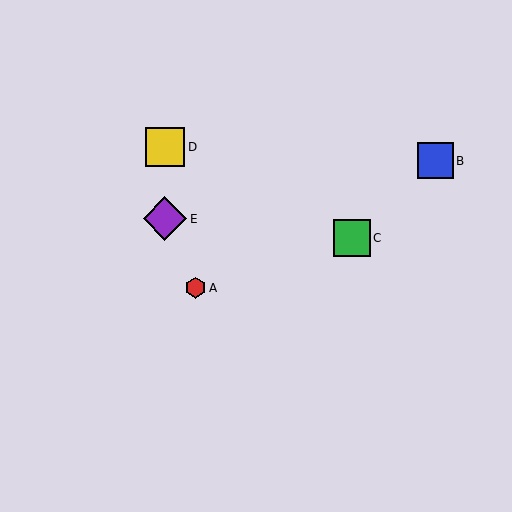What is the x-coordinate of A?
Object A is at x≈195.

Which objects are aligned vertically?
Objects D, E are aligned vertically.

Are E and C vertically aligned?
No, E is at x≈165 and C is at x≈352.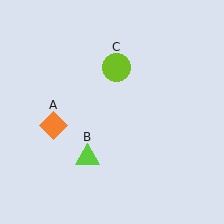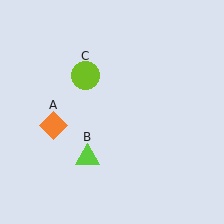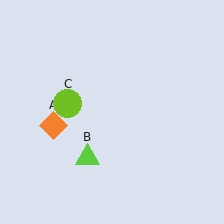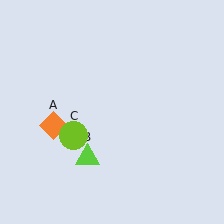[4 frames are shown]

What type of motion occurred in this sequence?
The lime circle (object C) rotated counterclockwise around the center of the scene.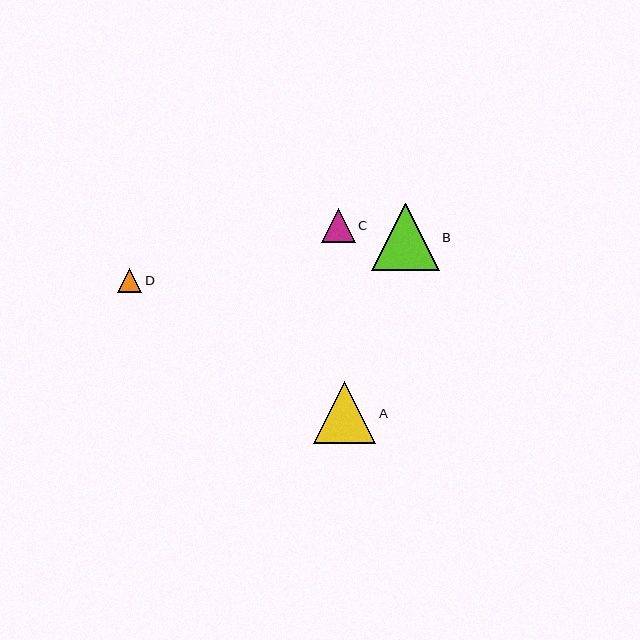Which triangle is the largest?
Triangle B is the largest with a size of approximately 68 pixels.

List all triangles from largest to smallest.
From largest to smallest: B, A, C, D.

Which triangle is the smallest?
Triangle D is the smallest with a size of approximately 24 pixels.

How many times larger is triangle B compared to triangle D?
Triangle B is approximately 2.8 times the size of triangle D.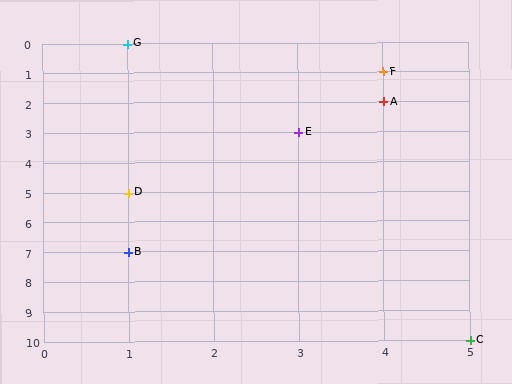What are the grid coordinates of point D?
Point D is at grid coordinates (1, 5).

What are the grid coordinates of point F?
Point F is at grid coordinates (4, 1).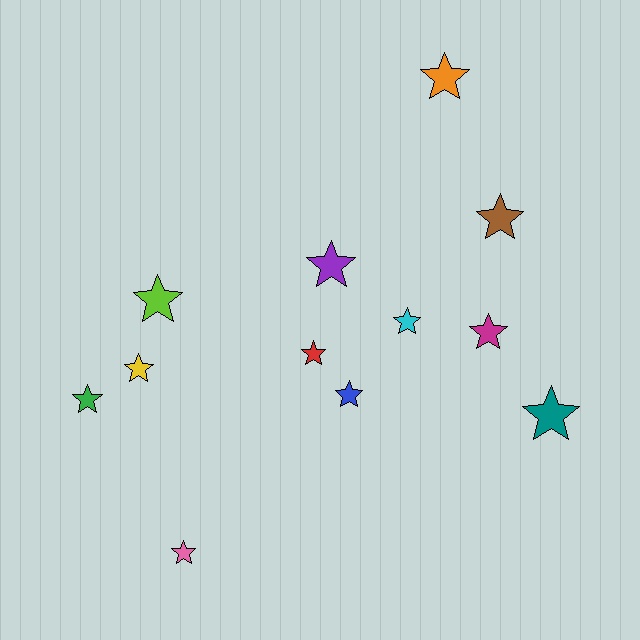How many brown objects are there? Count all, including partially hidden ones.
There is 1 brown object.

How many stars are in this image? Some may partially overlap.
There are 12 stars.